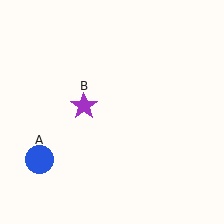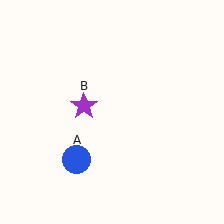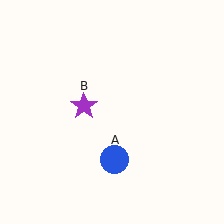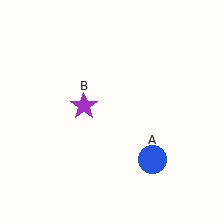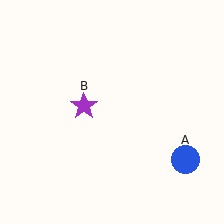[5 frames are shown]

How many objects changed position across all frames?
1 object changed position: blue circle (object A).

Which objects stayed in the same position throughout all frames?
Purple star (object B) remained stationary.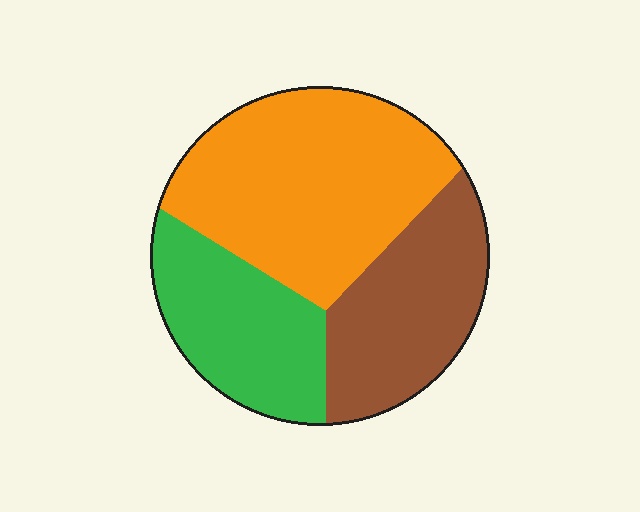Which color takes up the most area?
Orange, at roughly 45%.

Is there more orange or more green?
Orange.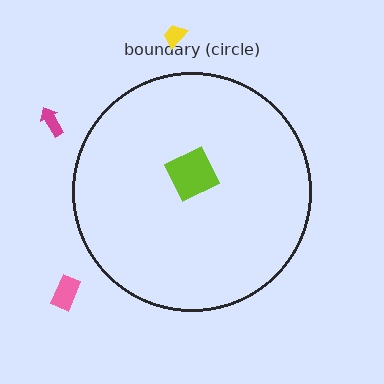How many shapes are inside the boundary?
1 inside, 3 outside.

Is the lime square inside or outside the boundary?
Inside.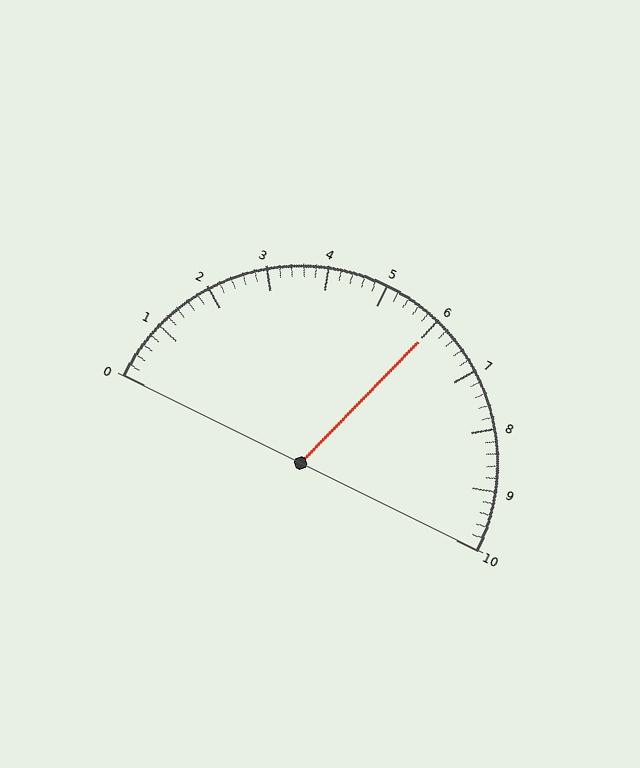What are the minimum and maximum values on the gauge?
The gauge ranges from 0 to 10.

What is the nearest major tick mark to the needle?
The nearest major tick mark is 6.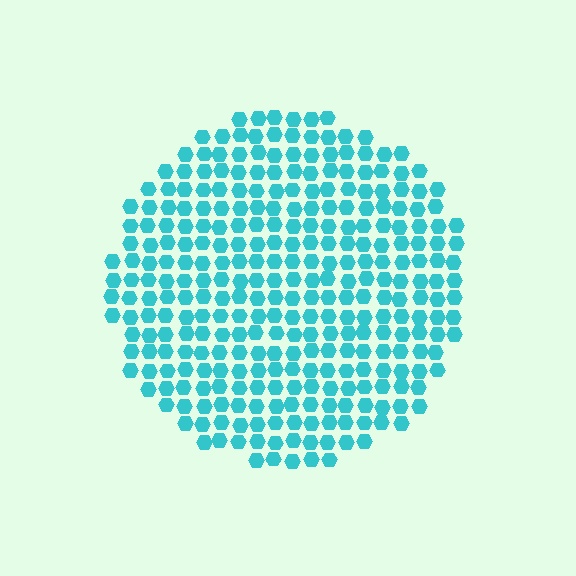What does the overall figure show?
The overall figure shows a circle.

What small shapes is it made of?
It is made of small hexagons.